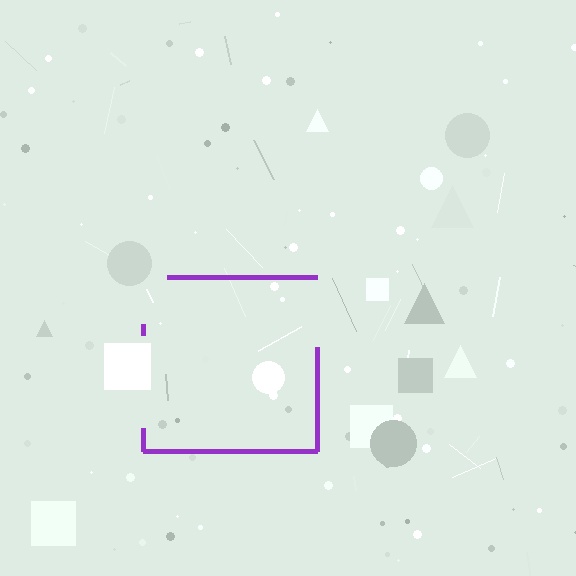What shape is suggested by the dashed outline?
The dashed outline suggests a square.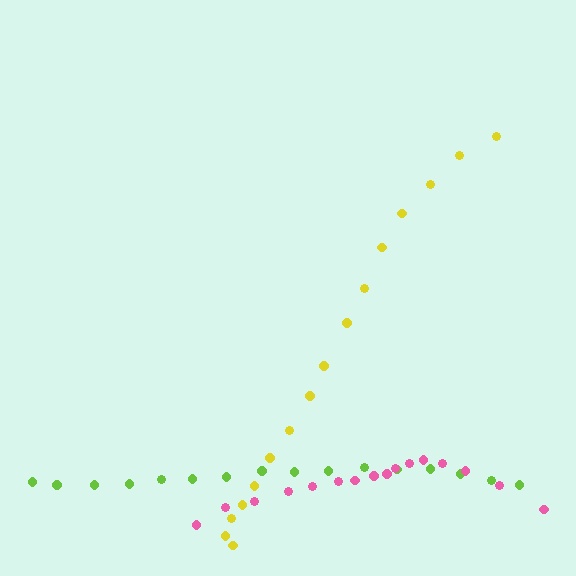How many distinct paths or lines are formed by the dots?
There are 3 distinct paths.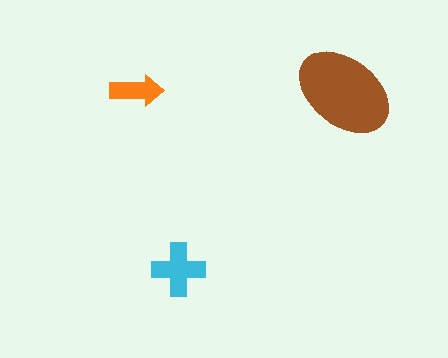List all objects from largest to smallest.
The brown ellipse, the cyan cross, the orange arrow.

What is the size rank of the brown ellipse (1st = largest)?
1st.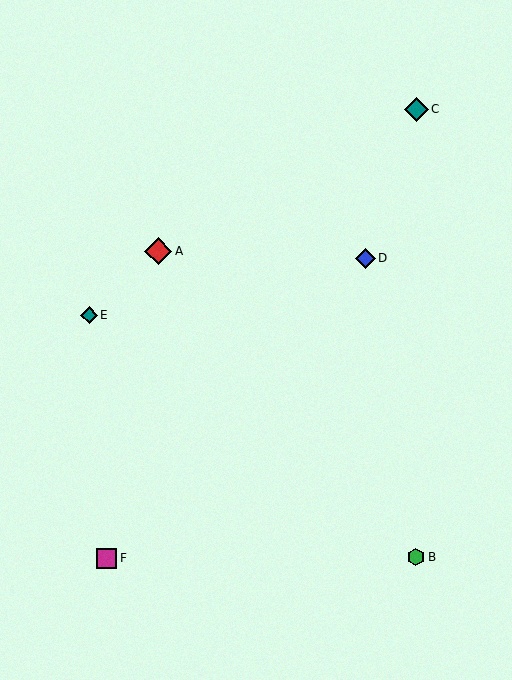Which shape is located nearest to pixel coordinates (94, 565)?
The magenta square (labeled F) at (107, 558) is nearest to that location.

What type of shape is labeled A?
Shape A is a red diamond.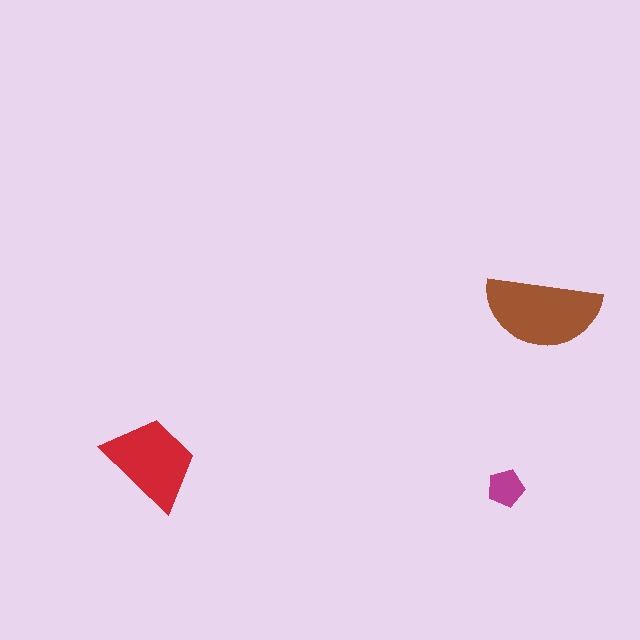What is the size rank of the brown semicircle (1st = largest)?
1st.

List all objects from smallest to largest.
The magenta pentagon, the red trapezoid, the brown semicircle.